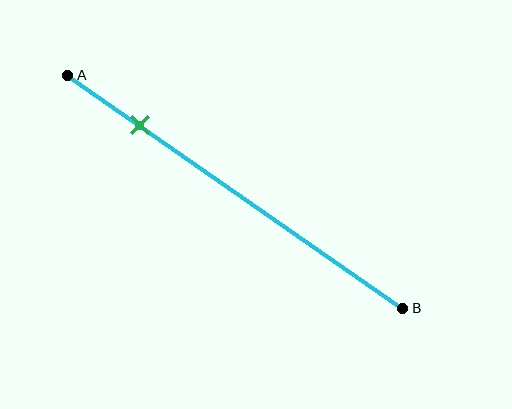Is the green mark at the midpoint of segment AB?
No, the mark is at about 20% from A, not at the 50% midpoint.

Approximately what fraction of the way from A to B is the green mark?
The green mark is approximately 20% of the way from A to B.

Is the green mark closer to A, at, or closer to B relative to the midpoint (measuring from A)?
The green mark is closer to point A than the midpoint of segment AB.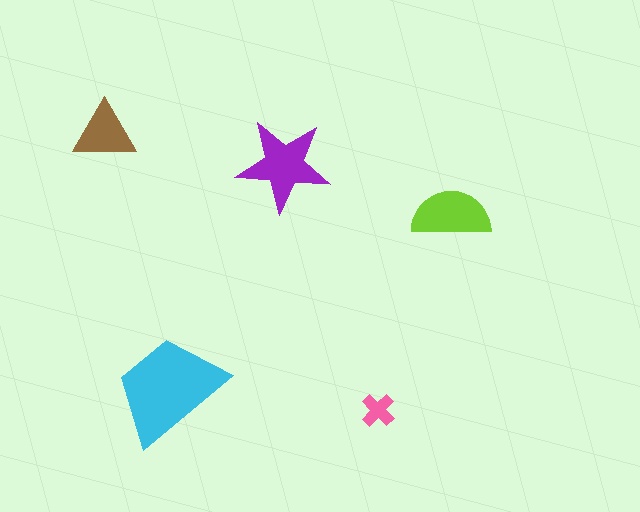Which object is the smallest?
The pink cross.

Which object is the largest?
The cyan trapezoid.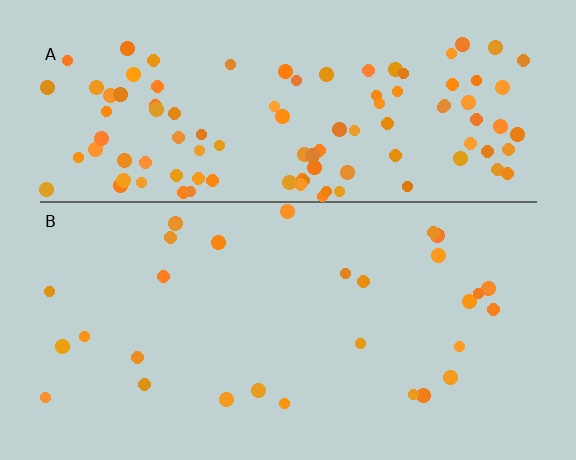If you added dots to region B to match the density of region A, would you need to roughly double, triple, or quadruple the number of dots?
Approximately quadruple.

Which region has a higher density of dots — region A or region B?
A (the top).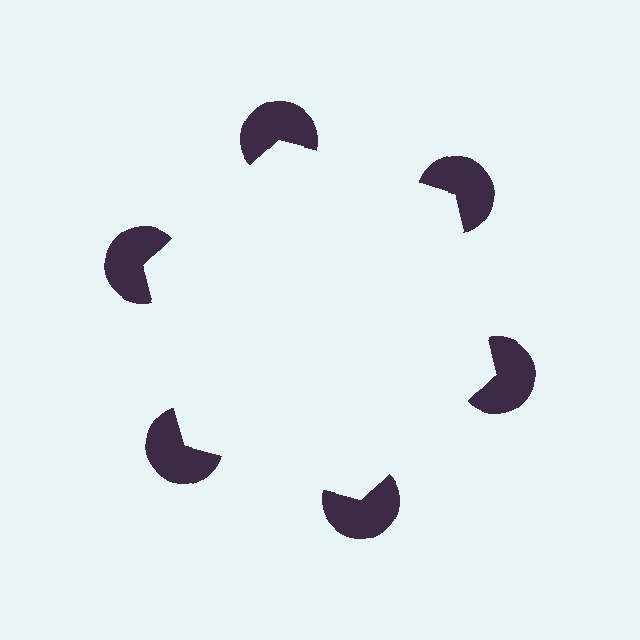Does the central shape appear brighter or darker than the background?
It typically appears slightly brighter than the background, even though no actual brightness change is drawn.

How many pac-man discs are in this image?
There are 6 — one at each vertex of the illusory hexagon.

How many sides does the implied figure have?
6 sides.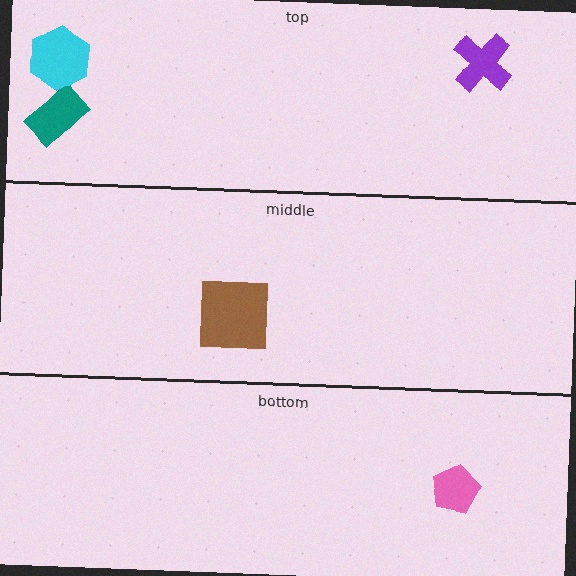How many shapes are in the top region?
3.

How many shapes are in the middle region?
1.